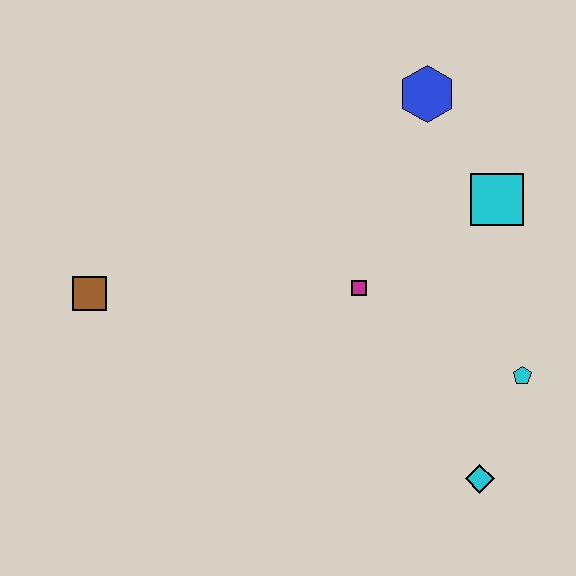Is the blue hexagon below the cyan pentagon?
No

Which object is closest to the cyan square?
The blue hexagon is closest to the cyan square.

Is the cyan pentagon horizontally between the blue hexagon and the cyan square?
No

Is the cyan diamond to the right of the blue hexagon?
Yes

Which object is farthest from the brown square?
The cyan pentagon is farthest from the brown square.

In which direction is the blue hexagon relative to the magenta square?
The blue hexagon is above the magenta square.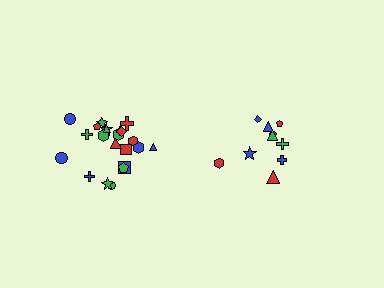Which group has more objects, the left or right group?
The left group.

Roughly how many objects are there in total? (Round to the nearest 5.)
Roughly 30 objects in total.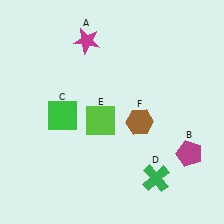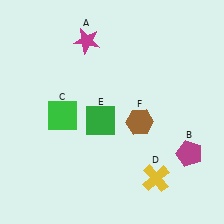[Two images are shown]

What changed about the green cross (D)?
In Image 1, D is green. In Image 2, it changed to yellow.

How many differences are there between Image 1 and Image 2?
There are 2 differences between the two images.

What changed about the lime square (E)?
In Image 1, E is lime. In Image 2, it changed to green.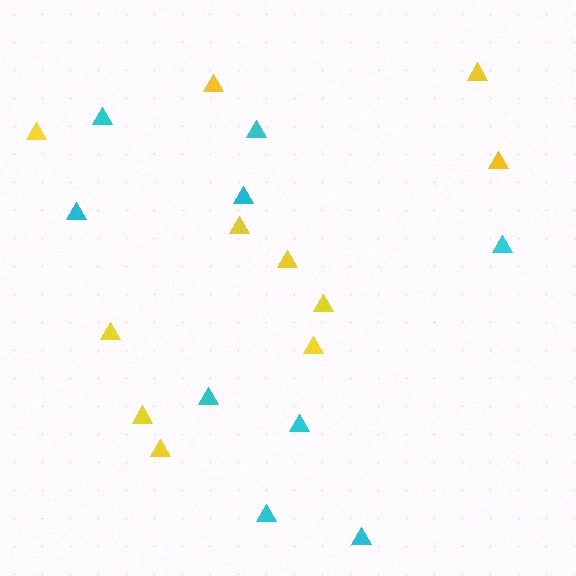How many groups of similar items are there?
There are 2 groups: one group of cyan triangles (9) and one group of yellow triangles (11).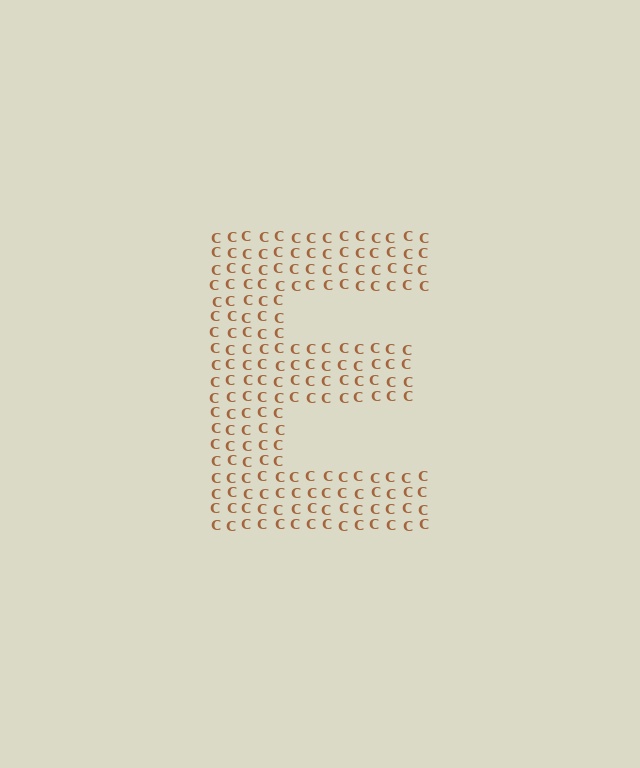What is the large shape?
The large shape is the letter E.